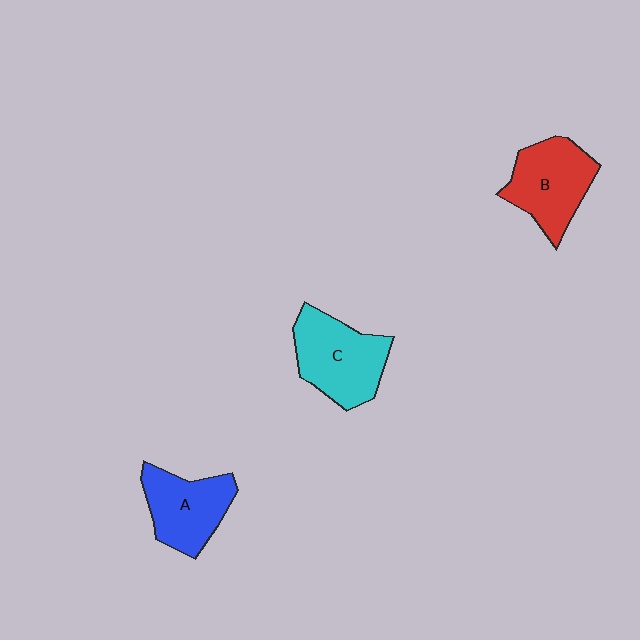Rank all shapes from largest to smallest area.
From largest to smallest: C (cyan), B (red), A (blue).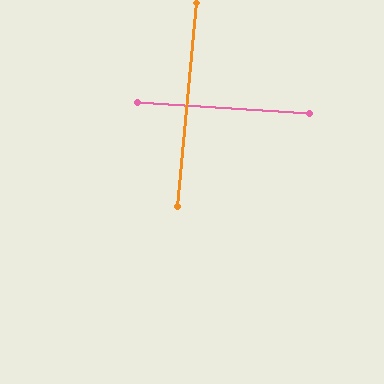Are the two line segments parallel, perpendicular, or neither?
Perpendicular — they meet at approximately 88°.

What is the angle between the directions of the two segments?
Approximately 88 degrees.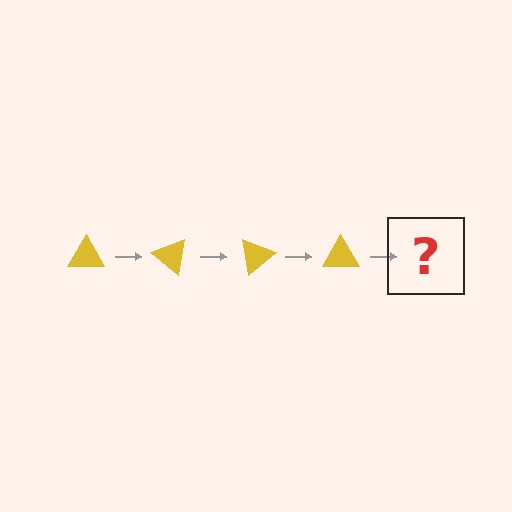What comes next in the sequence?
The next element should be a yellow triangle rotated 160 degrees.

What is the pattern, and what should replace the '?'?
The pattern is that the triangle rotates 40 degrees each step. The '?' should be a yellow triangle rotated 160 degrees.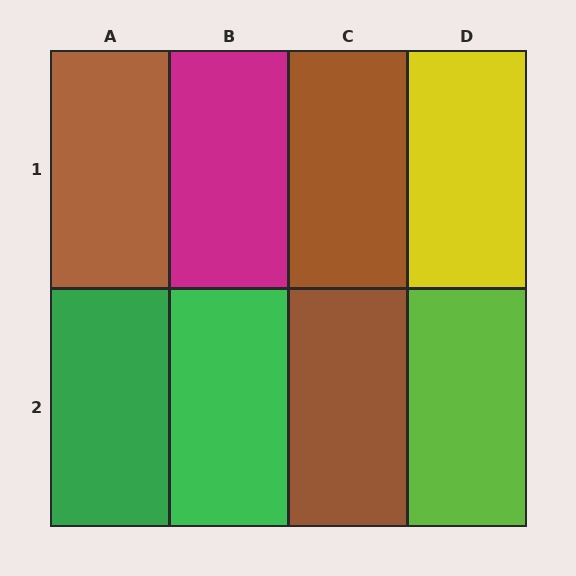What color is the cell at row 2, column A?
Green.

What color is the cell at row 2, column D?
Lime.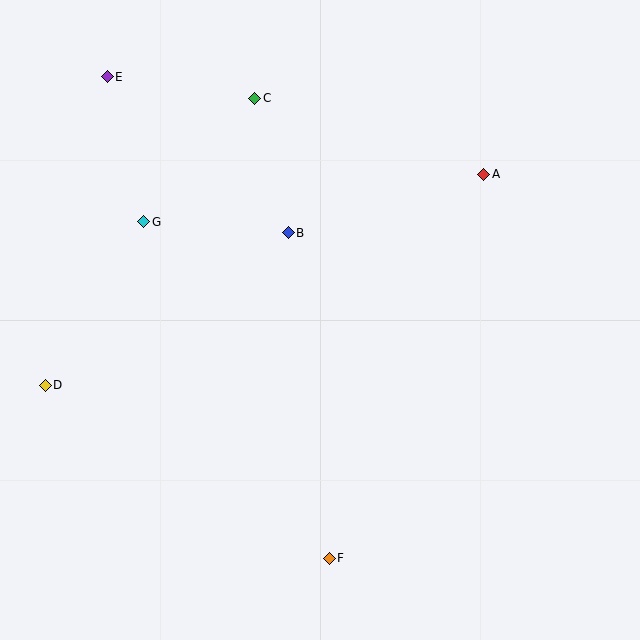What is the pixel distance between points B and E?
The distance between B and E is 239 pixels.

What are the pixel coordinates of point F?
Point F is at (329, 558).